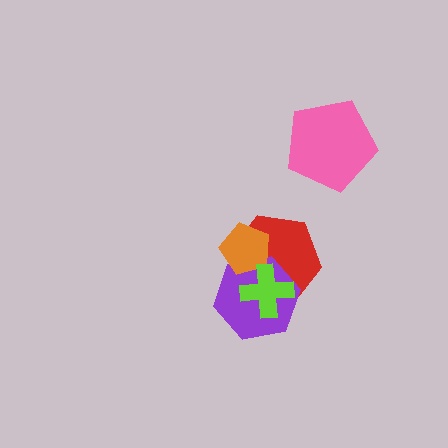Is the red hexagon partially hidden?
Yes, it is partially covered by another shape.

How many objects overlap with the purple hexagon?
3 objects overlap with the purple hexagon.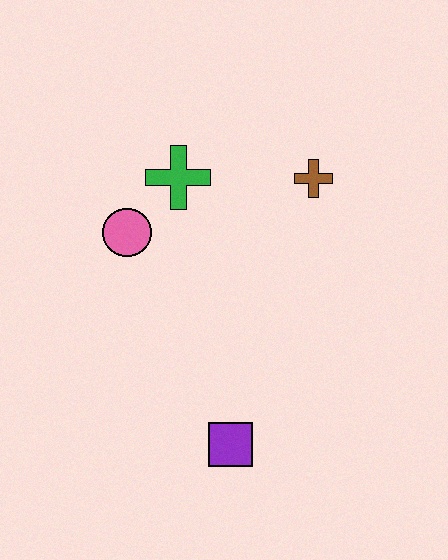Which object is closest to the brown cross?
The green cross is closest to the brown cross.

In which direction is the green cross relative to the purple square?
The green cross is above the purple square.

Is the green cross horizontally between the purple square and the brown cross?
No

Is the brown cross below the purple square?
No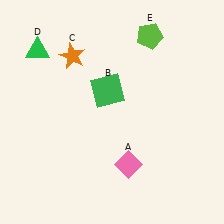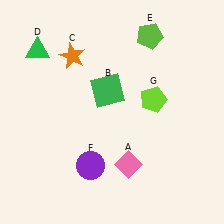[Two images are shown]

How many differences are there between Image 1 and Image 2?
There are 2 differences between the two images.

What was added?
A purple circle (F), a lime pentagon (G) were added in Image 2.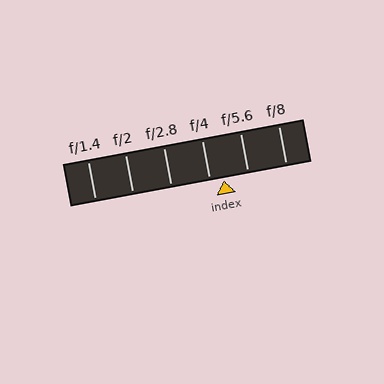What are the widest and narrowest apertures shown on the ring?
The widest aperture shown is f/1.4 and the narrowest is f/8.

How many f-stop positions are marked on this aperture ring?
There are 6 f-stop positions marked.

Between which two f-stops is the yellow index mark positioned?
The index mark is between f/4 and f/5.6.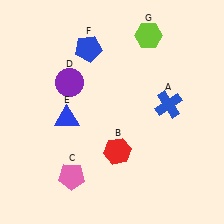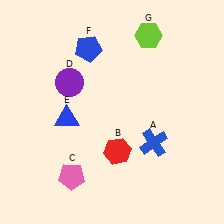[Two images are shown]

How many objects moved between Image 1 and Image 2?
1 object moved between the two images.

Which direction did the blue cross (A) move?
The blue cross (A) moved down.